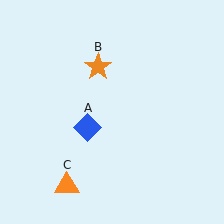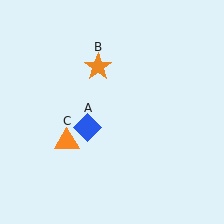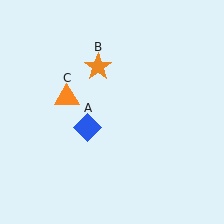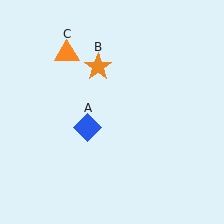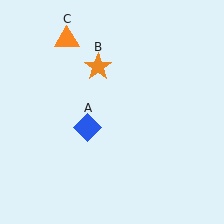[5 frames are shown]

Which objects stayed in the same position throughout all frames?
Blue diamond (object A) and orange star (object B) remained stationary.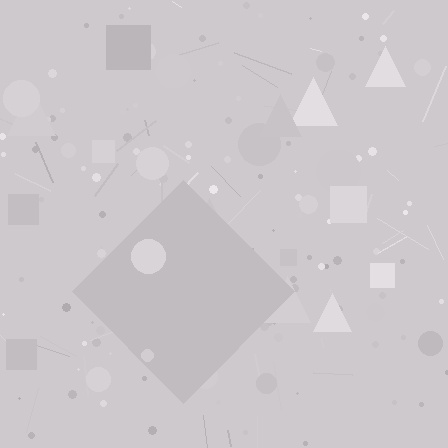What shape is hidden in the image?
A diamond is hidden in the image.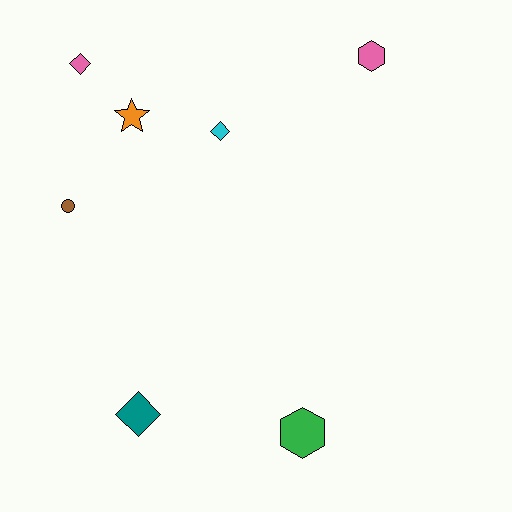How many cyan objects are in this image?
There is 1 cyan object.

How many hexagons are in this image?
There are 2 hexagons.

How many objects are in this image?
There are 7 objects.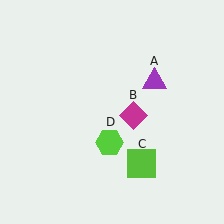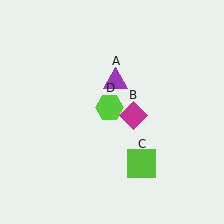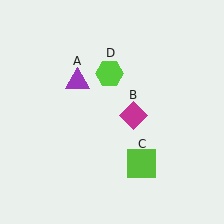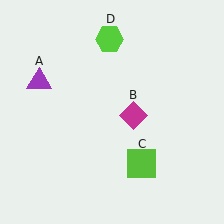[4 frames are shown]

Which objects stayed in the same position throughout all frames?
Magenta diamond (object B) and lime square (object C) remained stationary.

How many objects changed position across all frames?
2 objects changed position: purple triangle (object A), lime hexagon (object D).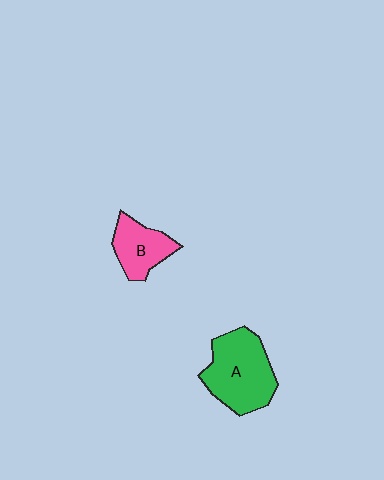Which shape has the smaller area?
Shape B (pink).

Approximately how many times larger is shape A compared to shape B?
Approximately 1.7 times.